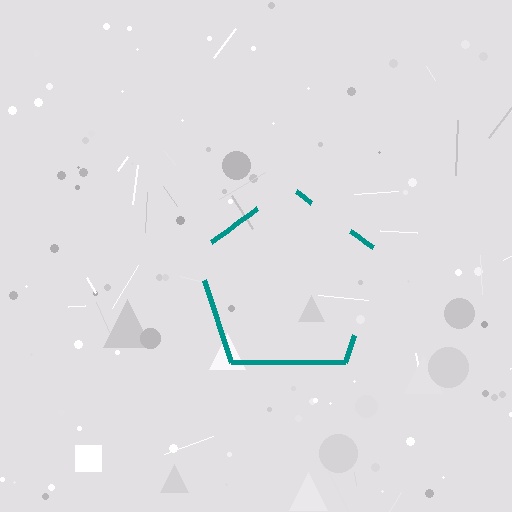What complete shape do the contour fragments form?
The contour fragments form a pentagon.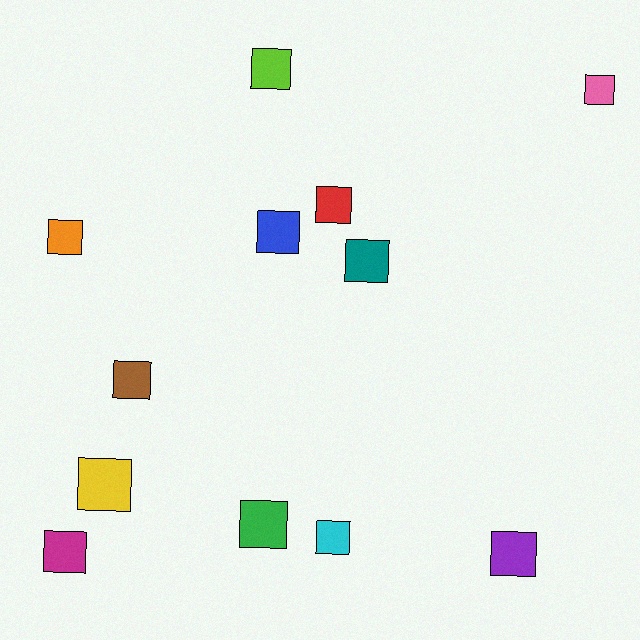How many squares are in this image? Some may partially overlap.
There are 12 squares.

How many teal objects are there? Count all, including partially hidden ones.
There is 1 teal object.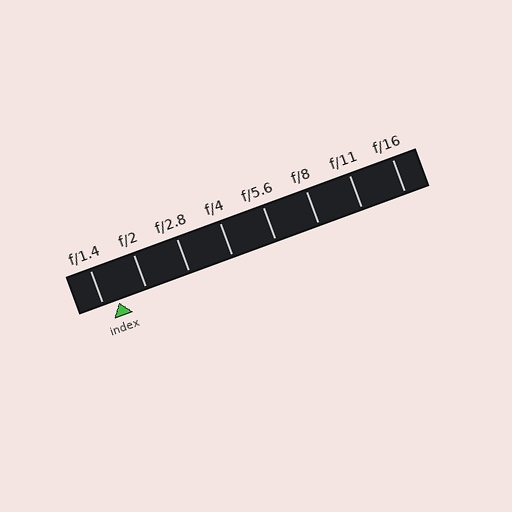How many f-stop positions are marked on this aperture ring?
There are 8 f-stop positions marked.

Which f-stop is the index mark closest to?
The index mark is closest to f/1.4.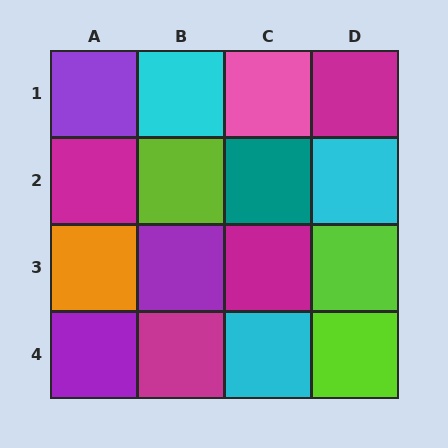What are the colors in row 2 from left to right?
Magenta, lime, teal, cyan.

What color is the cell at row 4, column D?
Lime.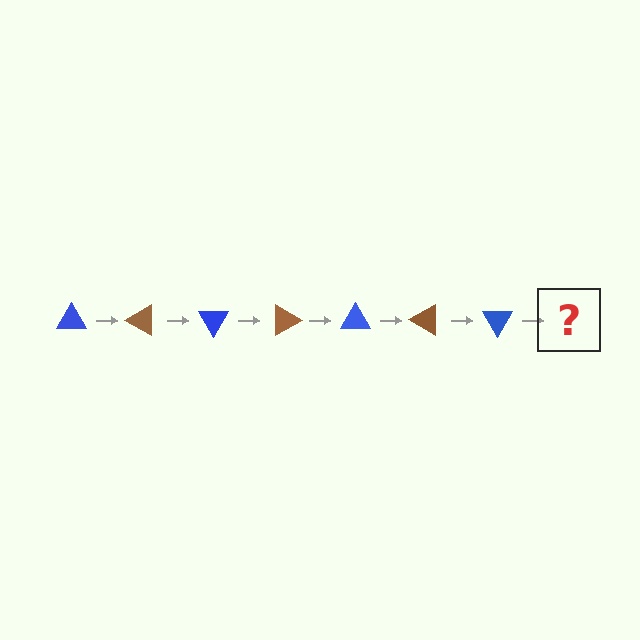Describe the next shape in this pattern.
It should be a brown triangle, rotated 210 degrees from the start.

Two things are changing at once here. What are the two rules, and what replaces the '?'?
The two rules are that it rotates 30 degrees each step and the color cycles through blue and brown. The '?' should be a brown triangle, rotated 210 degrees from the start.